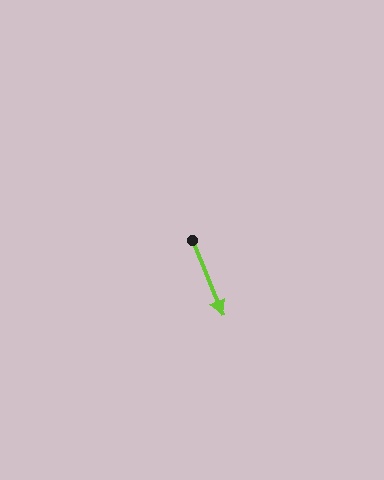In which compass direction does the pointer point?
South.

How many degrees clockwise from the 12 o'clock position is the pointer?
Approximately 158 degrees.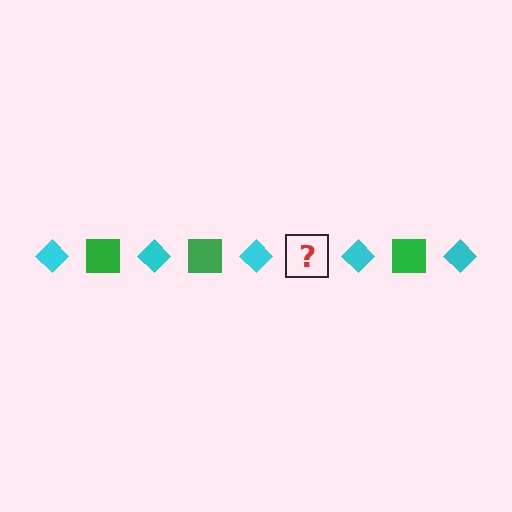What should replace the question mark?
The question mark should be replaced with a green square.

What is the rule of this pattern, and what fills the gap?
The rule is that the pattern alternates between cyan diamond and green square. The gap should be filled with a green square.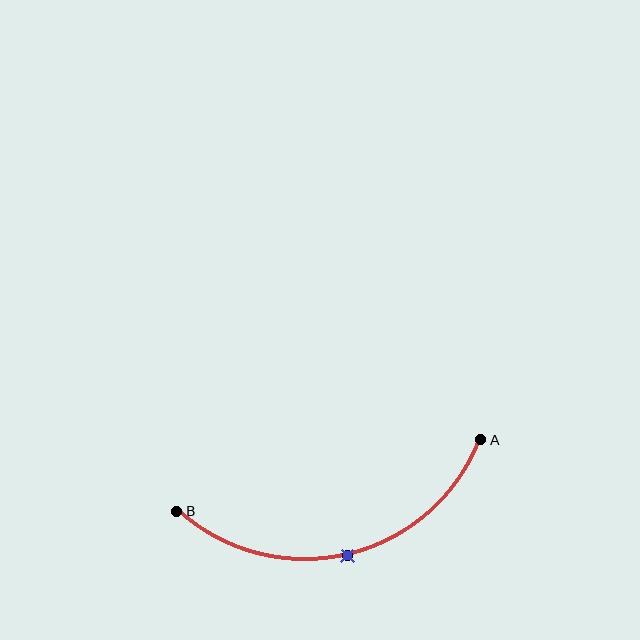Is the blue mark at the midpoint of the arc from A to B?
Yes. The blue mark lies on the arc at equal arc-length from both A and B — it is the arc midpoint.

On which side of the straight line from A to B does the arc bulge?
The arc bulges below the straight line connecting A and B.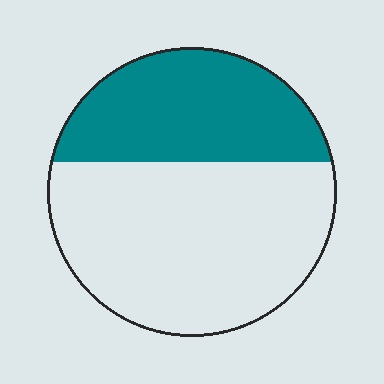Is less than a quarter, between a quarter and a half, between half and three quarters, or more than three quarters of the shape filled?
Between a quarter and a half.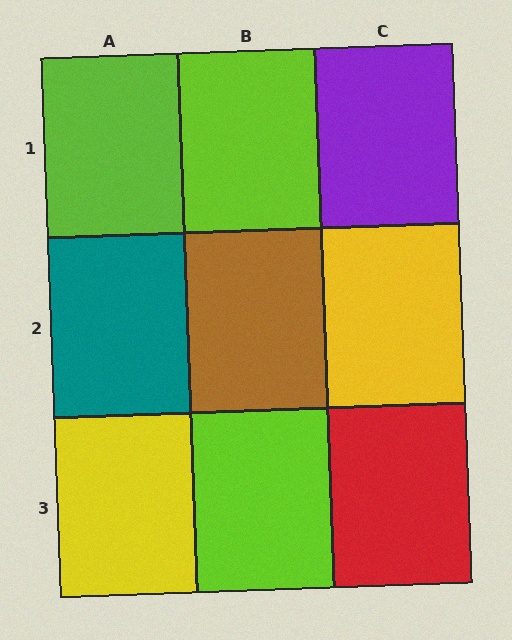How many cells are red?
1 cell is red.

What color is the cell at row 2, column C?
Yellow.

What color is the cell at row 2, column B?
Brown.